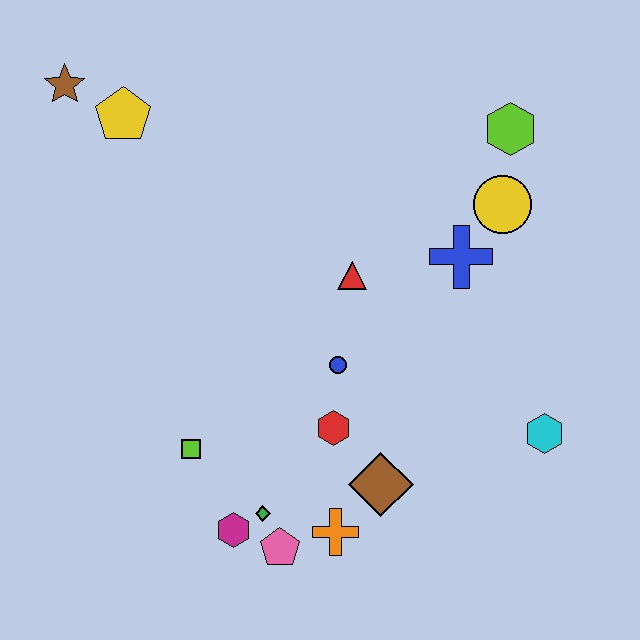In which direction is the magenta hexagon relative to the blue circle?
The magenta hexagon is below the blue circle.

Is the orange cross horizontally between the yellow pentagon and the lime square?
No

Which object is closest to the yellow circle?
The blue cross is closest to the yellow circle.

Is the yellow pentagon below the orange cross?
No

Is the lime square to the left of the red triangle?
Yes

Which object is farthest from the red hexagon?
The brown star is farthest from the red hexagon.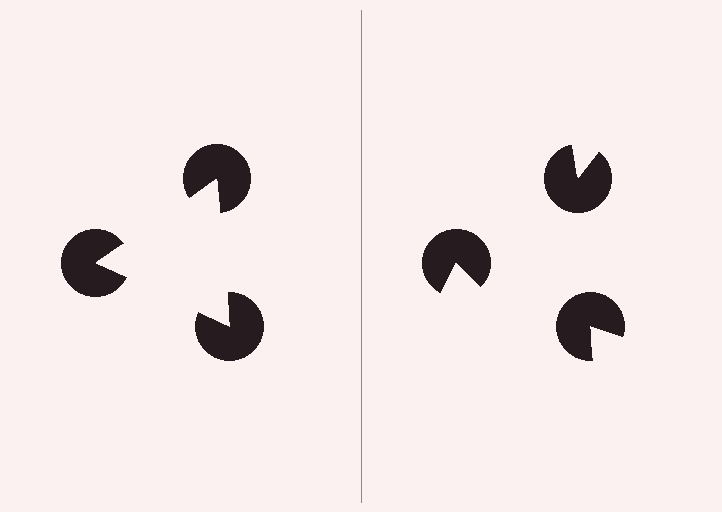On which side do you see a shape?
An illusory triangle appears on the left side. On the right side the wedge cuts are rotated, so no coherent shape forms.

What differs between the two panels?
The pac-man discs are positioned identically on both sides; only the wedge orientations differ. On the left they align to a triangle; on the right they are misaligned.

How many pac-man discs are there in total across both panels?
6 — 3 on each side.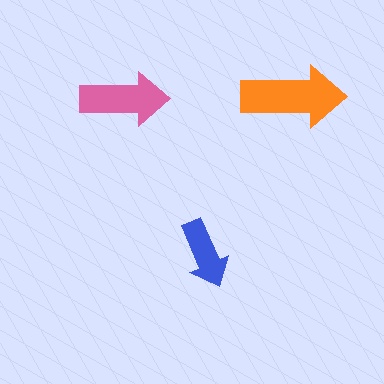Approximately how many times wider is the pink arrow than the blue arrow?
About 1.5 times wider.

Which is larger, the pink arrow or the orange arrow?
The orange one.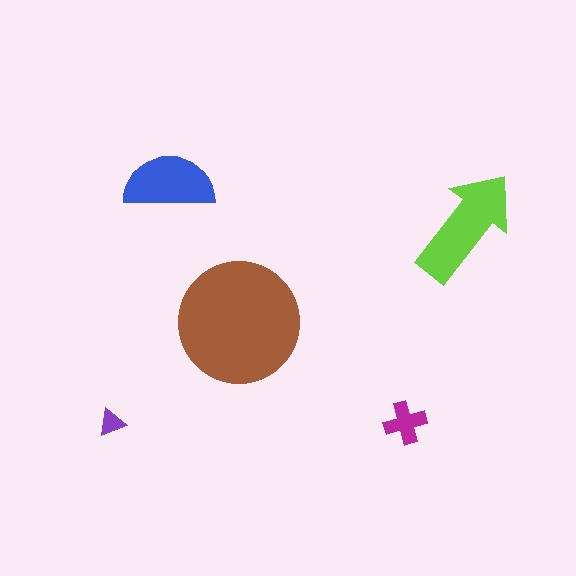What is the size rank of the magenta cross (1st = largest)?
4th.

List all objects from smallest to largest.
The purple triangle, the magenta cross, the blue semicircle, the lime arrow, the brown circle.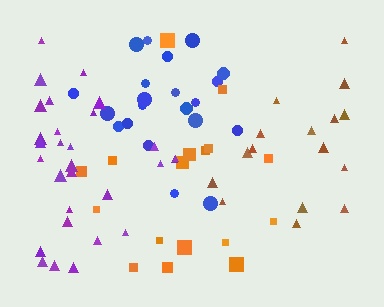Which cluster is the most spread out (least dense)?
Orange.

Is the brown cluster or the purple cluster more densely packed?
Purple.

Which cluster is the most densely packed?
Blue.